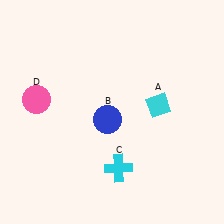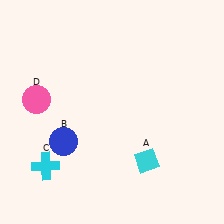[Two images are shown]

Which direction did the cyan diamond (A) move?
The cyan diamond (A) moved down.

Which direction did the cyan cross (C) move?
The cyan cross (C) moved left.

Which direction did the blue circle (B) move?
The blue circle (B) moved left.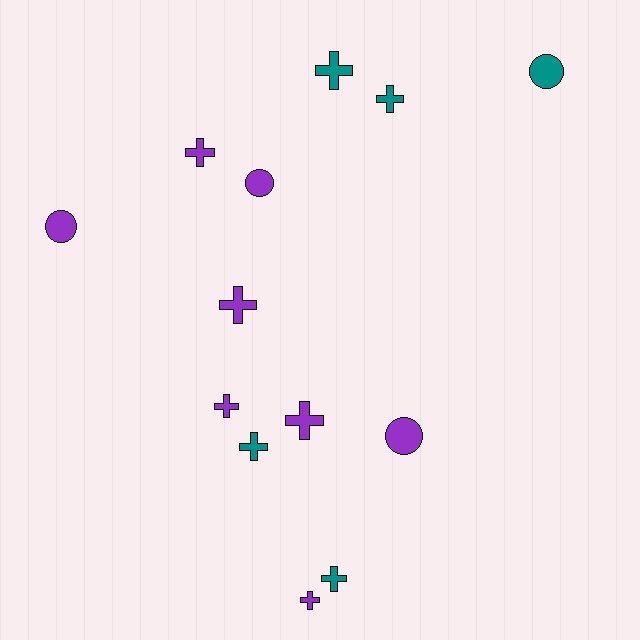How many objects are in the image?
There are 13 objects.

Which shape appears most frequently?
Cross, with 9 objects.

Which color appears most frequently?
Purple, with 8 objects.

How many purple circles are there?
There are 3 purple circles.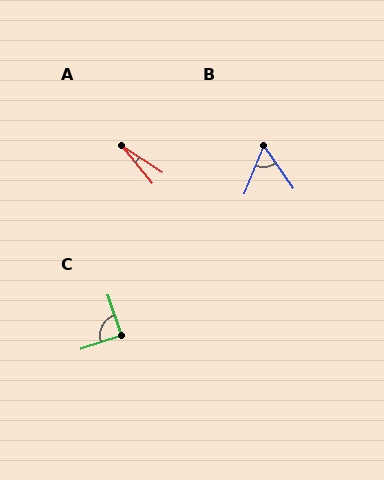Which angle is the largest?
C, at approximately 89 degrees.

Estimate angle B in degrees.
Approximately 57 degrees.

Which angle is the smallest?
A, at approximately 18 degrees.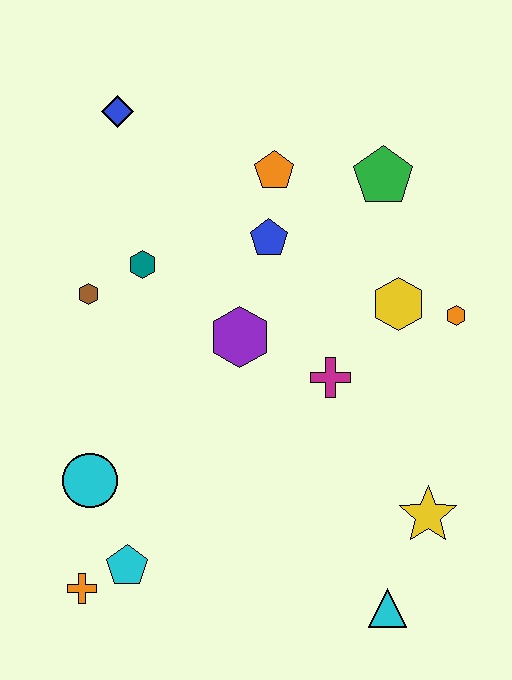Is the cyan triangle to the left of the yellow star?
Yes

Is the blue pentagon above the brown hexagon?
Yes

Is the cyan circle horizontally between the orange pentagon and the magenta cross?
No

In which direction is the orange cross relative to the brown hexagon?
The orange cross is below the brown hexagon.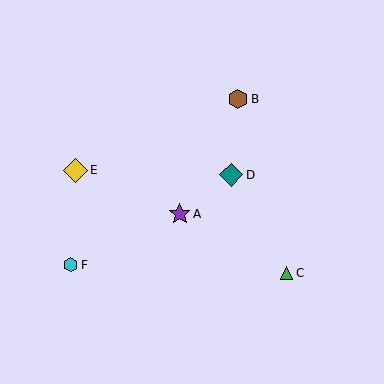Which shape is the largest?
The yellow diamond (labeled E) is the largest.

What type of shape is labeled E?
Shape E is a yellow diamond.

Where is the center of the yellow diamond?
The center of the yellow diamond is at (76, 170).